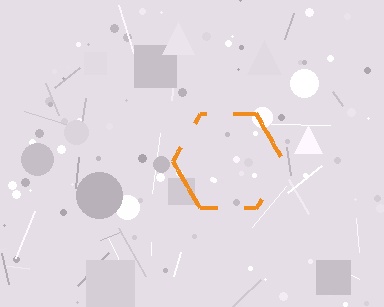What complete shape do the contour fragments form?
The contour fragments form a hexagon.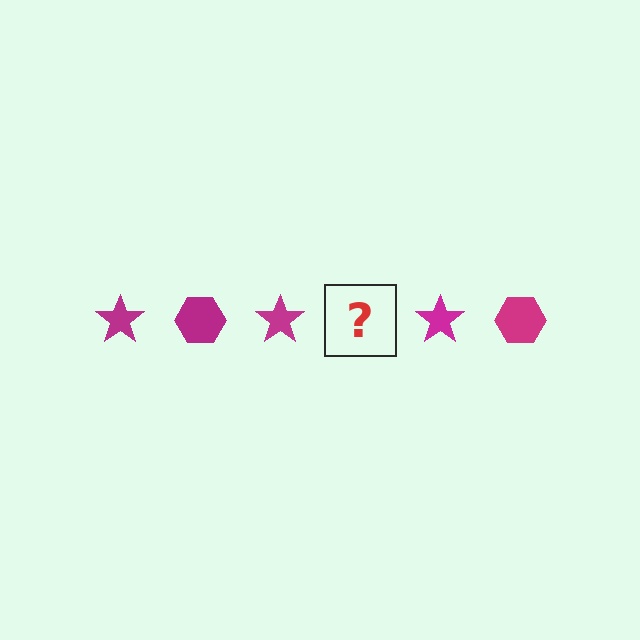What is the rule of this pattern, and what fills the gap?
The rule is that the pattern cycles through star, hexagon shapes in magenta. The gap should be filled with a magenta hexagon.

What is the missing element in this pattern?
The missing element is a magenta hexagon.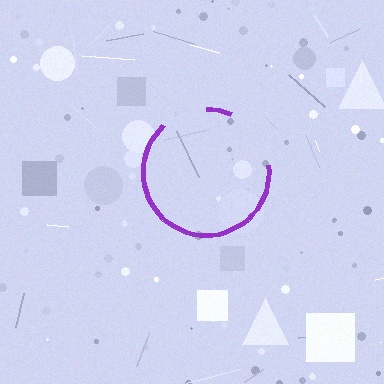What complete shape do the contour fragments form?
The contour fragments form a circle.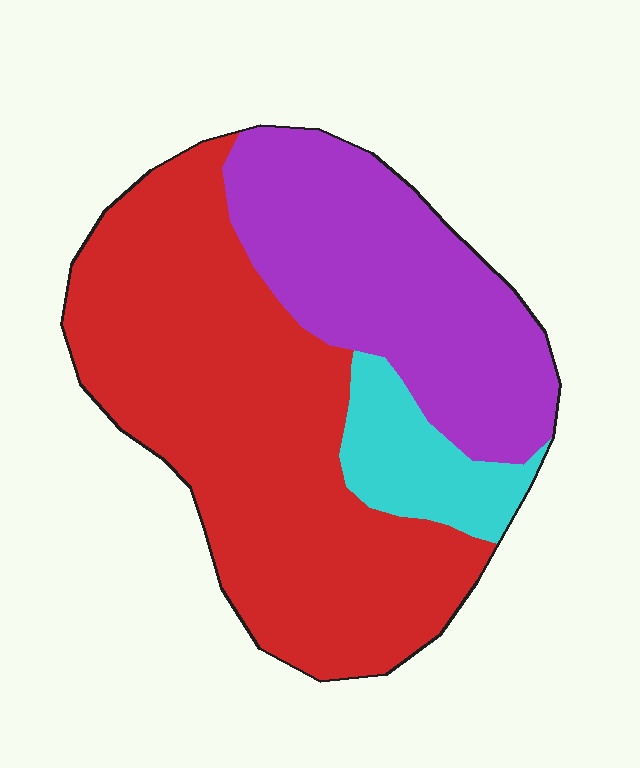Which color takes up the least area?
Cyan, at roughly 10%.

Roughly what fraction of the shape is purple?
Purple covers around 35% of the shape.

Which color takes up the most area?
Red, at roughly 55%.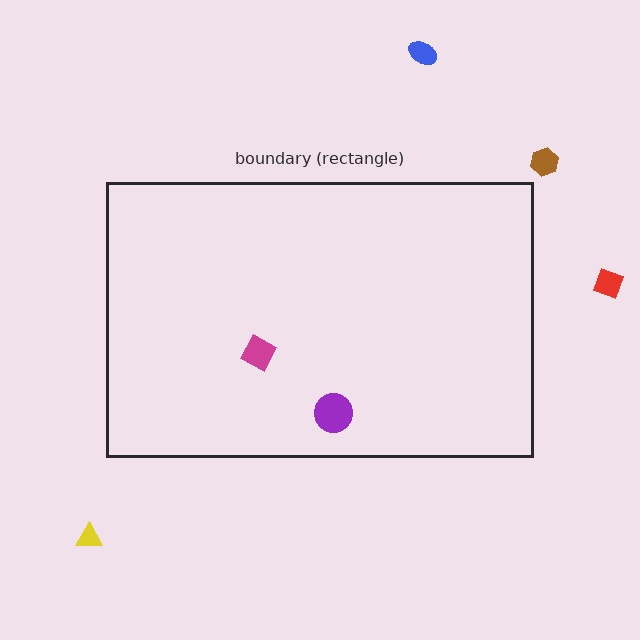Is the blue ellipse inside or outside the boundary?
Outside.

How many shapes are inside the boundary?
2 inside, 4 outside.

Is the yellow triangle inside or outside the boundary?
Outside.